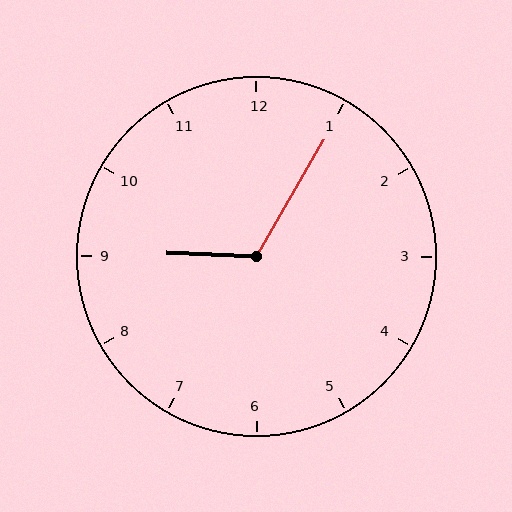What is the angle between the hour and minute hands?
Approximately 118 degrees.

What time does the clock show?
9:05.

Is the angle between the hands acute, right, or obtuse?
It is obtuse.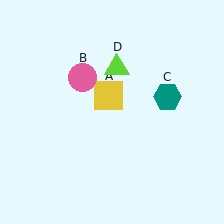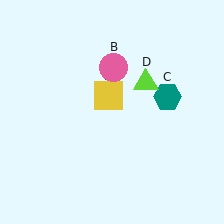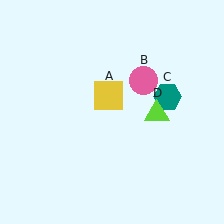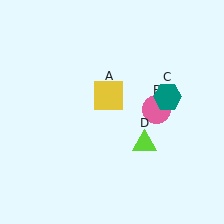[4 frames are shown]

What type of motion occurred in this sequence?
The pink circle (object B), lime triangle (object D) rotated clockwise around the center of the scene.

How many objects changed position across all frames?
2 objects changed position: pink circle (object B), lime triangle (object D).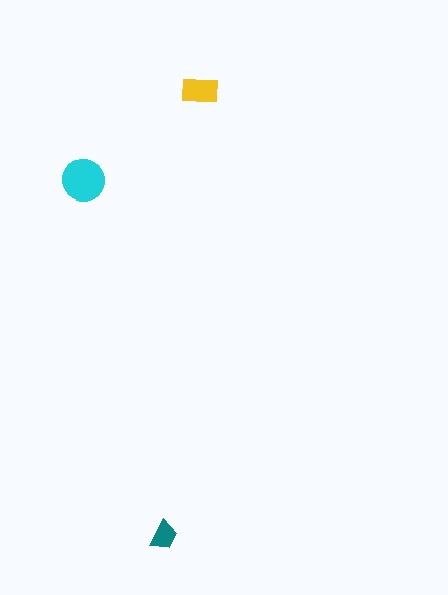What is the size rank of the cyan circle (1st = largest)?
1st.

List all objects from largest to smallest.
The cyan circle, the yellow rectangle, the teal trapezoid.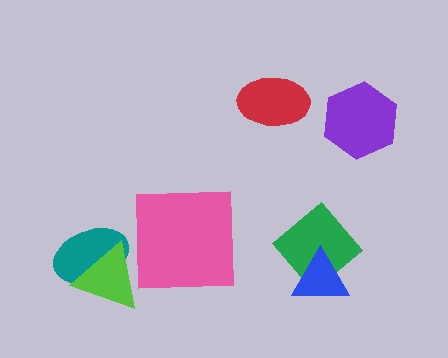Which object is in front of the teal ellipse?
The lime triangle is in front of the teal ellipse.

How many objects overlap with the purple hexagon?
0 objects overlap with the purple hexagon.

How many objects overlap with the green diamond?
1 object overlaps with the green diamond.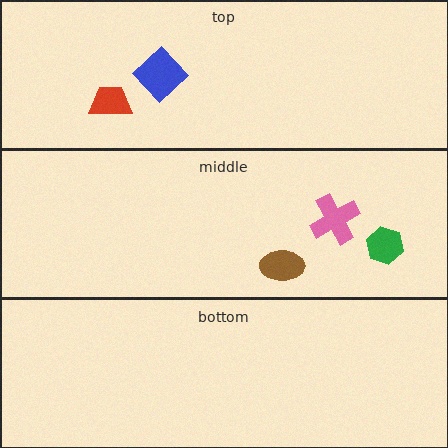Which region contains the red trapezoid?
The top region.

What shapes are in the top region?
The red trapezoid, the blue diamond.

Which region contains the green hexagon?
The middle region.